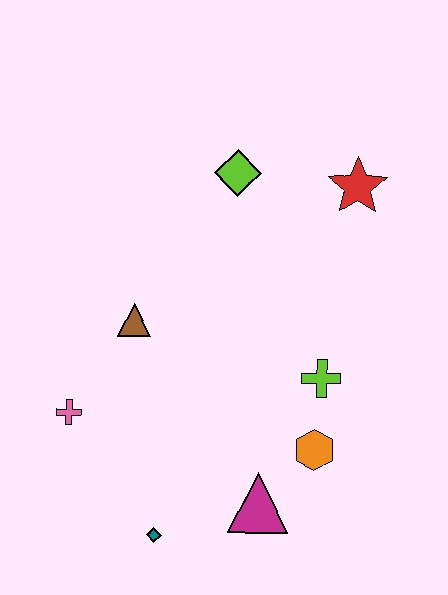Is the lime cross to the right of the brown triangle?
Yes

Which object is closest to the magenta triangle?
The orange hexagon is closest to the magenta triangle.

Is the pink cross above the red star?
No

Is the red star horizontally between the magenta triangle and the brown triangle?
No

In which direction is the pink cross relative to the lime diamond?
The pink cross is below the lime diamond.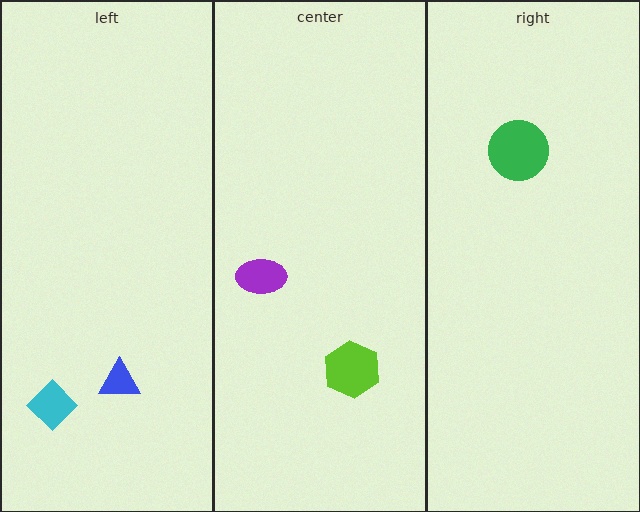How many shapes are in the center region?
2.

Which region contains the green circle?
The right region.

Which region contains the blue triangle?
The left region.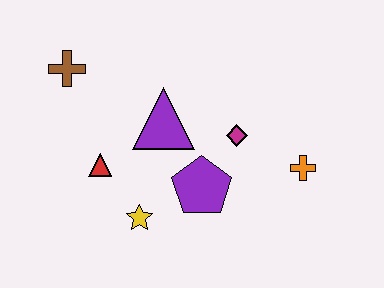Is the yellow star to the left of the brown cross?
No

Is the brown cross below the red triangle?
No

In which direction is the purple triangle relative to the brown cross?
The purple triangle is to the right of the brown cross.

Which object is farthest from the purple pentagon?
The brown cross is farthest from the purple pentagon.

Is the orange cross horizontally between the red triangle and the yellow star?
No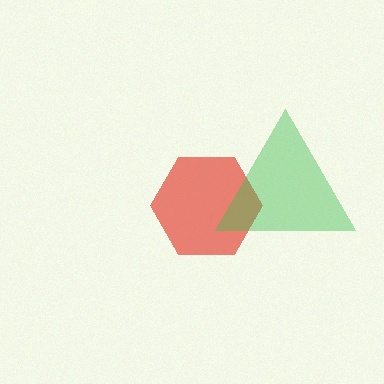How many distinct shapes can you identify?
There are 2 distinct shapes: a red hexagon, a green triangle.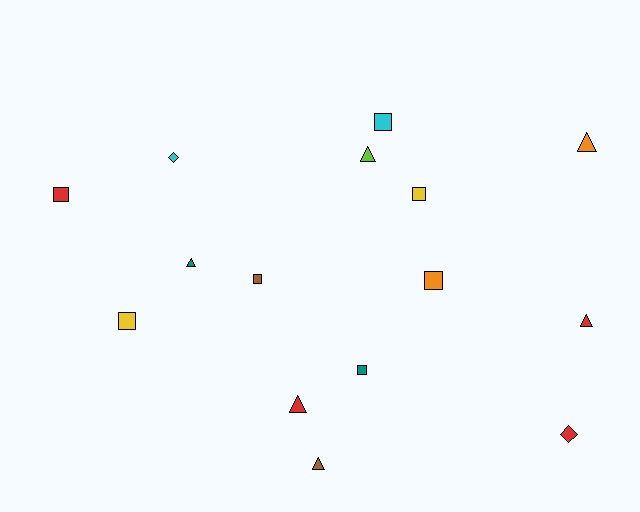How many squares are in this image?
There are 7 squares.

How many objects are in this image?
There are 15 objects.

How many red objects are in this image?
There are 4 red objects.